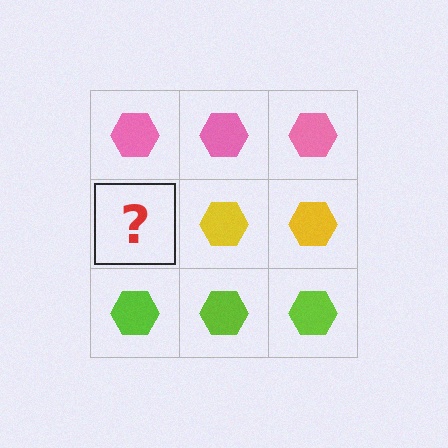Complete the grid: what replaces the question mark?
The question mark should be replaced with a yellow hexagon.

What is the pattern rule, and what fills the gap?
The rule is that each row has a consistent color. The gap should be filled with a yellow hexagon.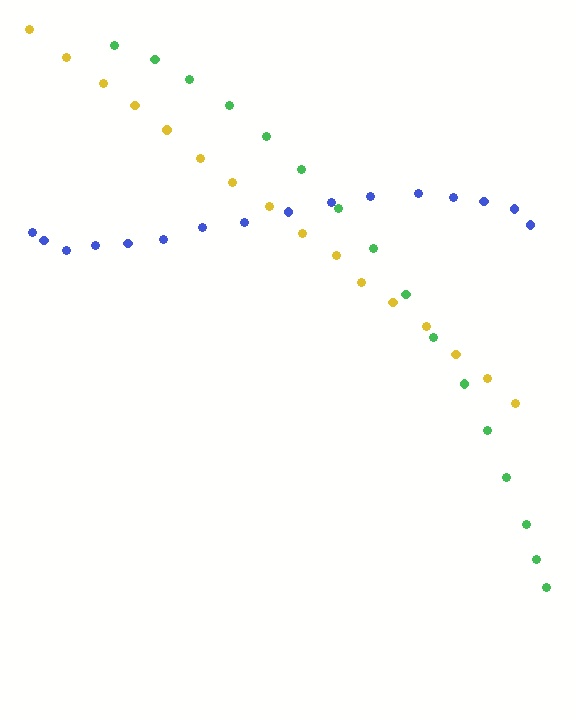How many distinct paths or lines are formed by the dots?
There are 3 distinct paths.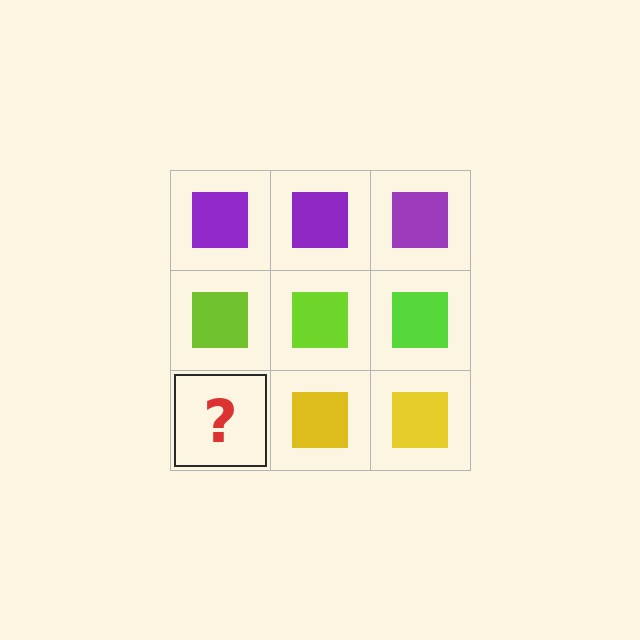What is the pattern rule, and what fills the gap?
The rule is that each row has a consistent color. The gap should be filled with a yellow square.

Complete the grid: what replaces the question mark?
The question mark should be replaced with a yellow square.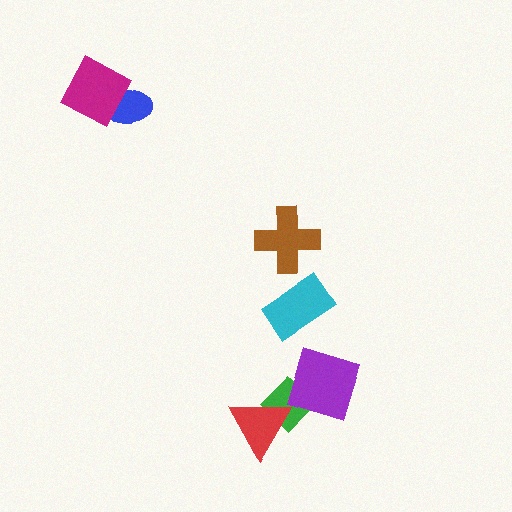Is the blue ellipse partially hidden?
Yes, it is partially covered by another shape.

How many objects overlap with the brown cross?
0 objects overlap with the brown cross.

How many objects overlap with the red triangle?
1 object overlaps with the red triangle.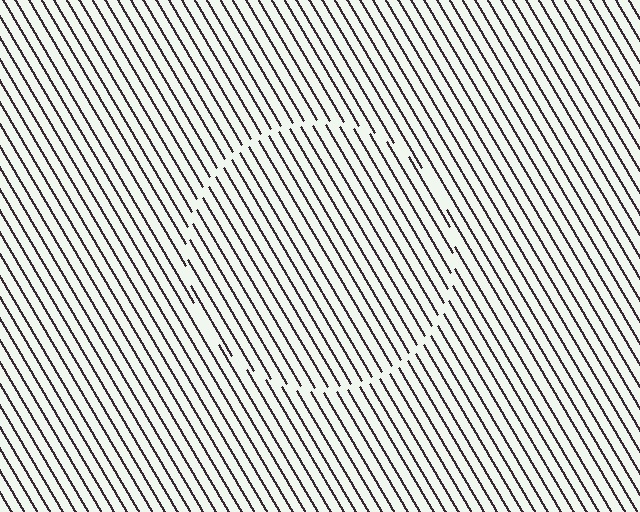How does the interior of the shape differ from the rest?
The interior of the shape contains the same grating, shifted by half a period — the contour is defined by the phase discontinuity where line-ends from the inner and outer gratings abut.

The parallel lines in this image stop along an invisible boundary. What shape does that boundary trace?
An illusory circle. The interior of the shape contains the same grating, shifted by half a period — the contour is defined by the phase discontinuity where line-ends from the inner and outer gratings abut.